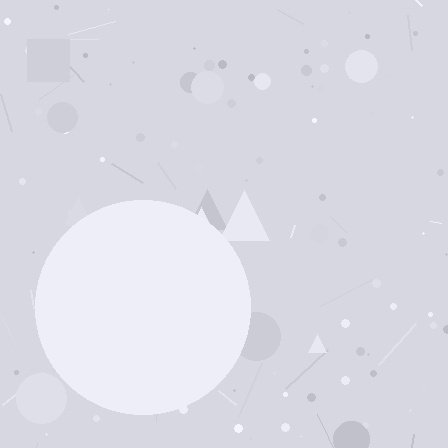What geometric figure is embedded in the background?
A circle is embedded in the background.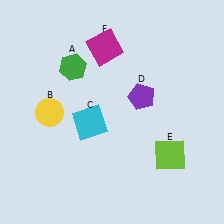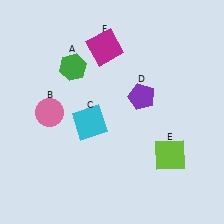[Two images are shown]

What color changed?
The circle (B) changed from yellow in Image 1 to pink in Image 2.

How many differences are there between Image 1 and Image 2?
There is 1 difference between the two images.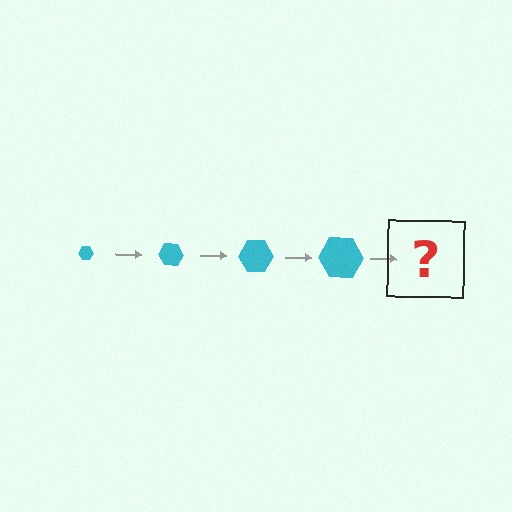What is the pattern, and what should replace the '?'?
The pattern is that the hexagon gets progressively larger each step. The '?' should be a cyan hexagon, larger than the previous one.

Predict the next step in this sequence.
The next step is a cyan hexagon, larger than the previous one.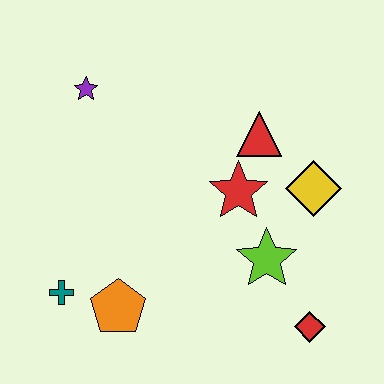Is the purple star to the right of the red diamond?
No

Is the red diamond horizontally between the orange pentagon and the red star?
No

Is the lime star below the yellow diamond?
Yes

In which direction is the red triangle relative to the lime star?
The red triangle is above the lime star.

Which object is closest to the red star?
The red triangle is closest to the red star.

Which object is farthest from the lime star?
The purple star is farthest from the lime star.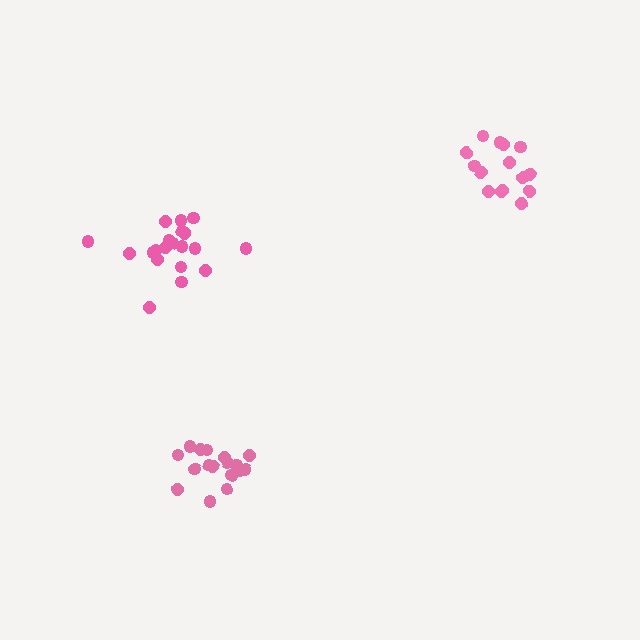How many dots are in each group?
Group 1: 15 dots, Group 2: 17 dots, Group 3: 20 dots (52 total).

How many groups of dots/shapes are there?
There are 3 groups.